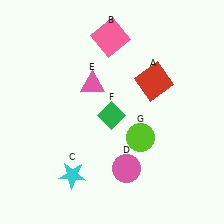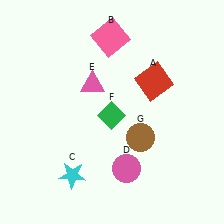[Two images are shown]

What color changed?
The circle (G) changed from lime in Image 1 to brown in Image 2.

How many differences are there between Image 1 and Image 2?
There is 1 difference between the two images.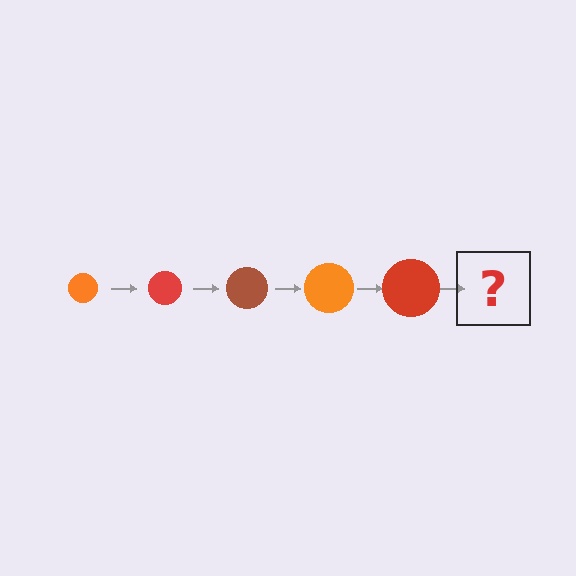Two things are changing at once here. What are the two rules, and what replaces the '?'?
The two rules are that the circle grows larger each step and the color cycles through orange, red, and brown. The '?' should be a brown circle, larger than the previous one.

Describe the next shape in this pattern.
It should be a brown circle, larger than the previous one.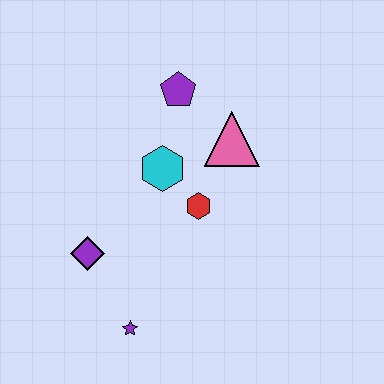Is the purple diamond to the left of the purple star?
Yes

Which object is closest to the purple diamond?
The purple star is closest to the purple diamond.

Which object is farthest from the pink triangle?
The purple star is farthest from the pink triangle.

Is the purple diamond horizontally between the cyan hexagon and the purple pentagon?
No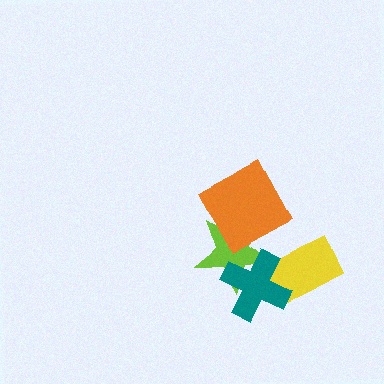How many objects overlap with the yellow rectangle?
1 object overlaps with the yellow rectangle.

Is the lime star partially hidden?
Yes, it is partially covered by another shape.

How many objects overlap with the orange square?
1 object overlaps with the orange square.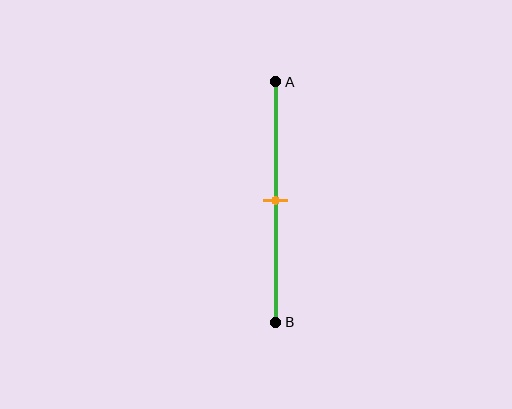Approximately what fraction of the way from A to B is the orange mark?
The orange mark is approximately 50% of the way from A to B.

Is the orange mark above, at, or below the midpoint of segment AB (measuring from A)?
The orange mark is approximately at the midpoint of segment AB.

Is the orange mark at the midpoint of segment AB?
Yes, the mark is approximately at the midpoint.